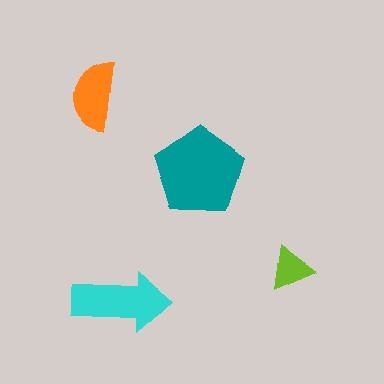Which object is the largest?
The teal pentagon.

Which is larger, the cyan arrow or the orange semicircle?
The cyan arrow.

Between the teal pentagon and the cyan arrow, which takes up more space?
The teal pentagon.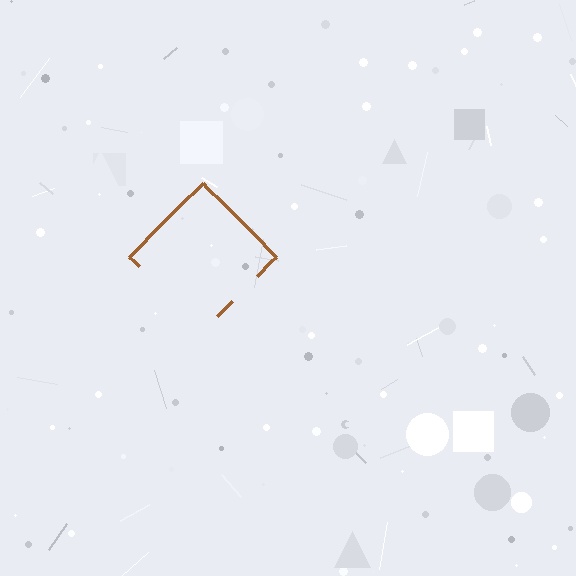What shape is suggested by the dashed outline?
The dashed outline suggests a diamond.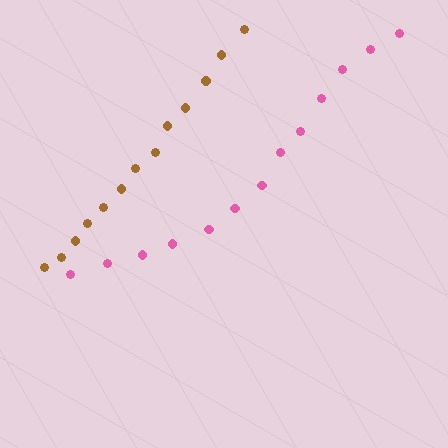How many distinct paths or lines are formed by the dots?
There are 2 distinct paths.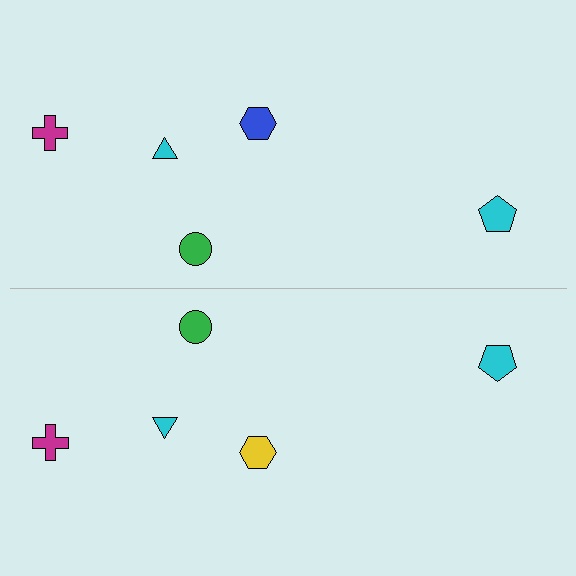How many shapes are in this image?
There are 10 shapes in this image.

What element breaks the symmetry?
The yellow hexagon on the bottom side breaks the symmetry — its mirror counterpart is blue.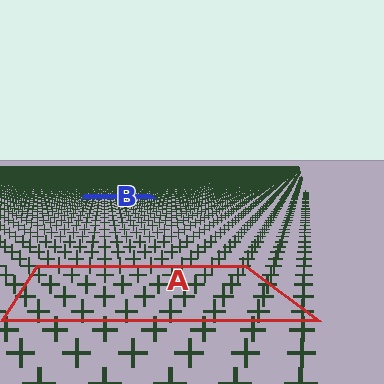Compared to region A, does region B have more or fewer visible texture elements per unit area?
Region B has more texture elements per unit area — they are packed more densely because it is farther away.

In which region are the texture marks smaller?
The texture marks are smaller in region B, because it is farther away.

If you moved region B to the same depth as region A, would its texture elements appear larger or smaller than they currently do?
They would appear larger. At a closer depth, the same texture elements are projected at a bigger on-screen size.